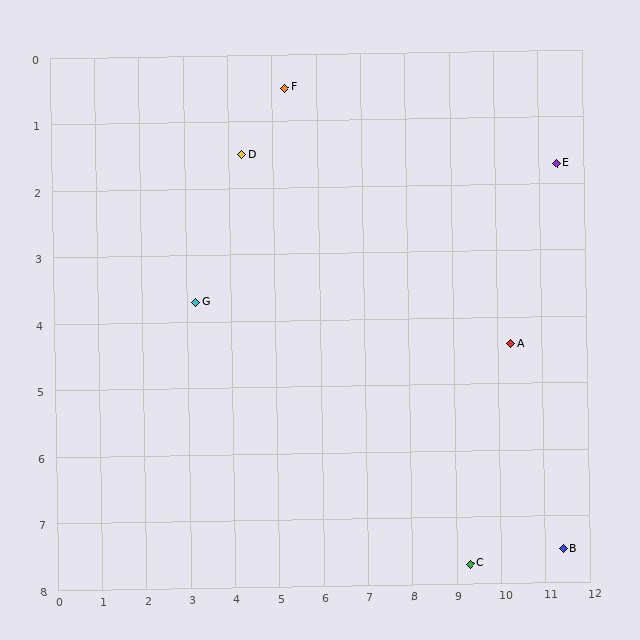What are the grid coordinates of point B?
Point B is at approximately (11.4, 7.5).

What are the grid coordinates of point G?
Point G is at approximately (3.2, 3.7).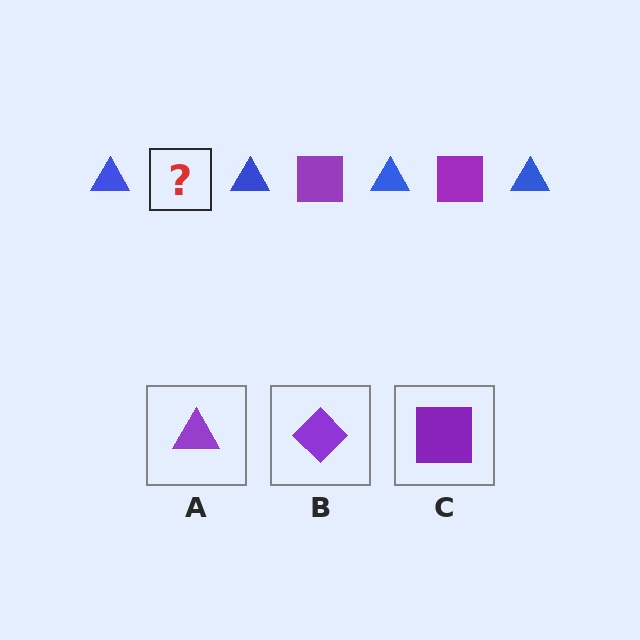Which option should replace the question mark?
Option C.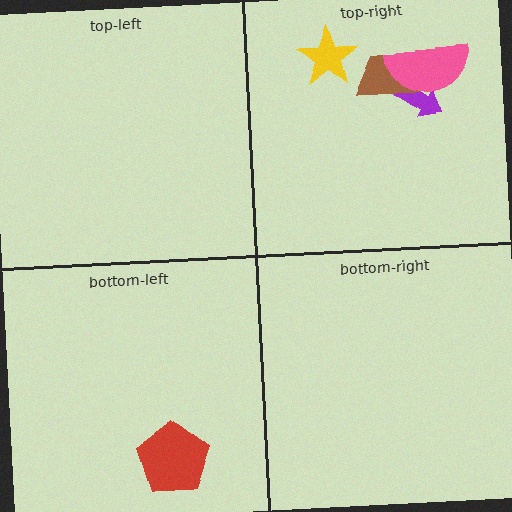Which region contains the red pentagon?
The bottom-left region.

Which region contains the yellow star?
The top-right region.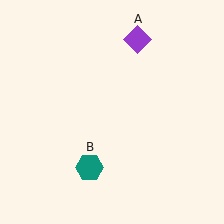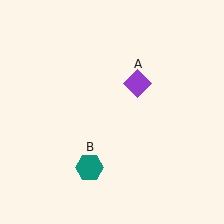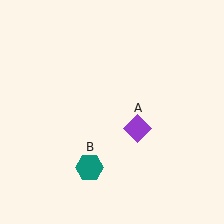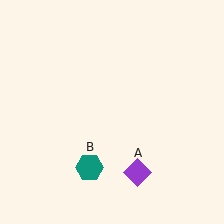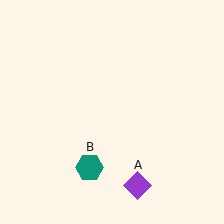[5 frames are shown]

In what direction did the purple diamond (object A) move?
The purple diamond (object A) moved down.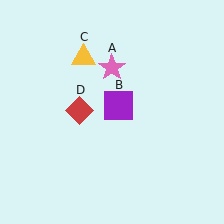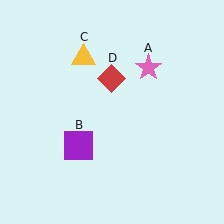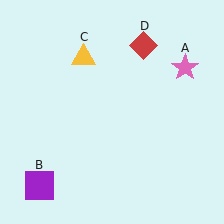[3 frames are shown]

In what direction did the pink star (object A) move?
The pink star (object A) moved right.